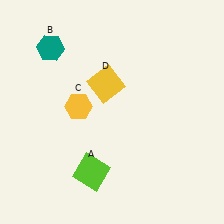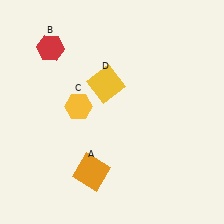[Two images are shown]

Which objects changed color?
A changed from lime to orange. B changed from teal to red.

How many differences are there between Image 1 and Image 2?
There are 2 differences between the two images.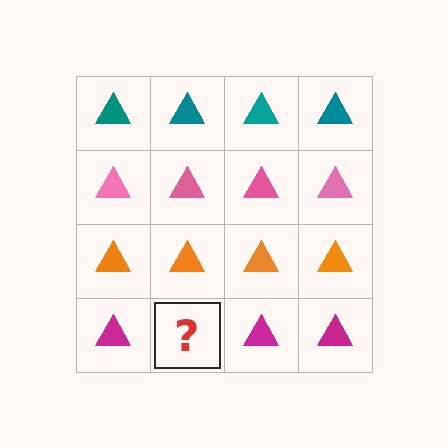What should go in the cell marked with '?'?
The missing cell should contain a magenta triangle.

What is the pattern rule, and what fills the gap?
The rule is that each row has a consistent color. The gap should be filled with a magenta triangle.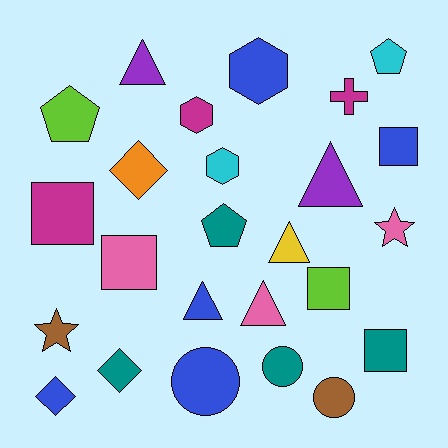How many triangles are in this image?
There are 5 triangles.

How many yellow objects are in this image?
There is 1 yellow object.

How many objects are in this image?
There are 25 objects.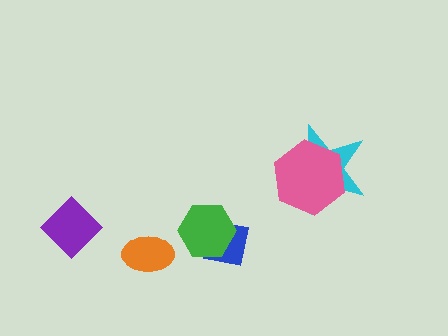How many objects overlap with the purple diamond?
0 objects overlap with the purple diamond.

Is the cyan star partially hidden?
Yes, it is partially covered by another shape.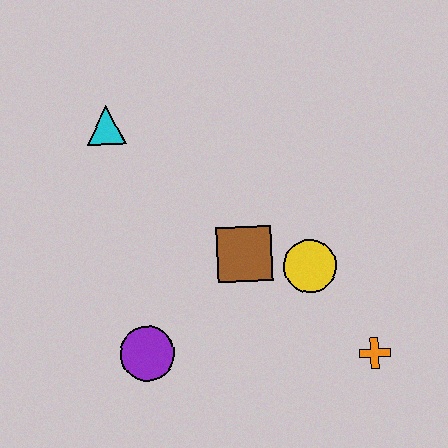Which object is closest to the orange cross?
The yellow circle is closest to the orange cross.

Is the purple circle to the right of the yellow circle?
No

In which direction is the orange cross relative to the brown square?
The orange cross is to the right of the brown square.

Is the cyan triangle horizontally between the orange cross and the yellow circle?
No